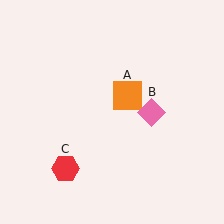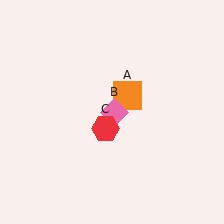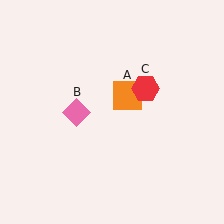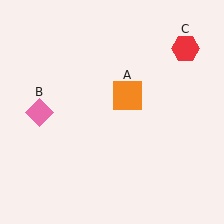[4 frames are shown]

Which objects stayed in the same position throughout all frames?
Orange square (object A) remained stationary.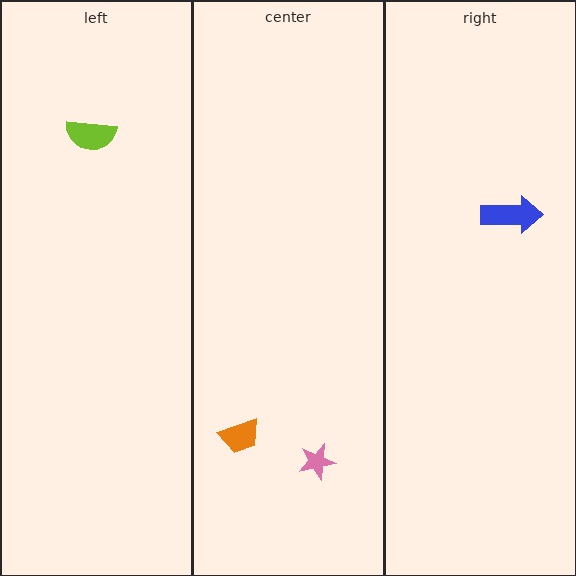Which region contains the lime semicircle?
The left region.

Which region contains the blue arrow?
The right region.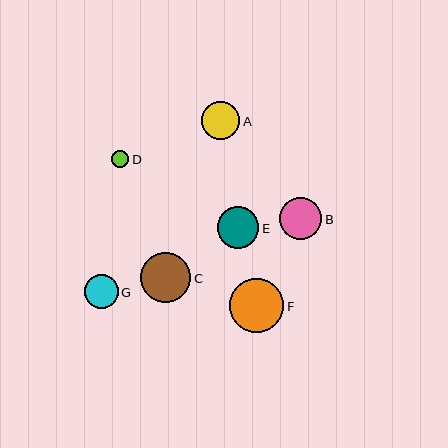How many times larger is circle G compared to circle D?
Circle G is approximately 1.9 times the size of circle D.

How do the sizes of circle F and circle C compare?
Circle F and circle C are approximately the same size.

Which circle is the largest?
Circle F is the largest with a size of approximately 54 pixels.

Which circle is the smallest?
Circle D is the smallest with a size of approximately 18 pixels.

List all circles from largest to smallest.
From largest to smallest: F, C, B, E, A, G, D.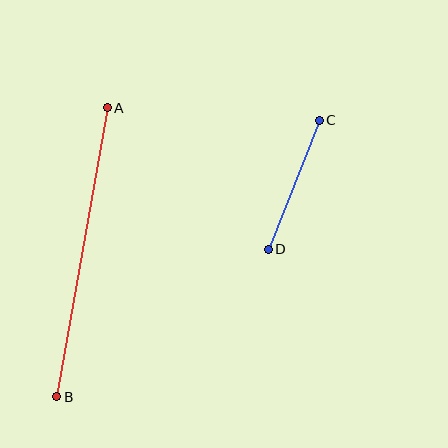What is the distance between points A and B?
The distance is approximately 293 pixels.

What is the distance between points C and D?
The distance is approximately 139 pixels.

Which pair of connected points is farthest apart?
Points A and B are farthest apart.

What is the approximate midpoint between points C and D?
The midpoint is at approximately (294, 185) pixels.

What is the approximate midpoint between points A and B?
The midpoint is at approximately (82, 252) pixels.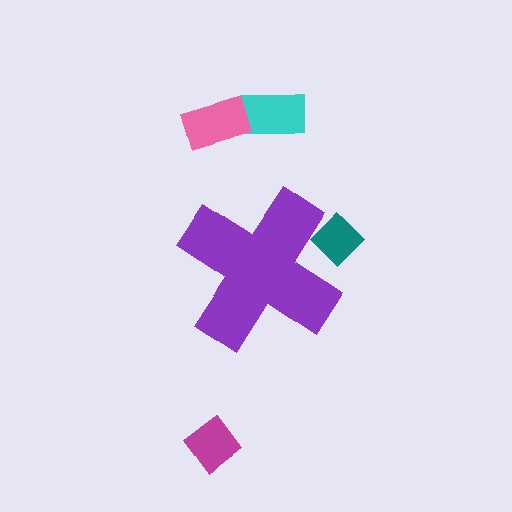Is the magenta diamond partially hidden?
No, the magenta diamond is fully visible.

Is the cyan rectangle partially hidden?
No, the cyan rectangle is fully visible.